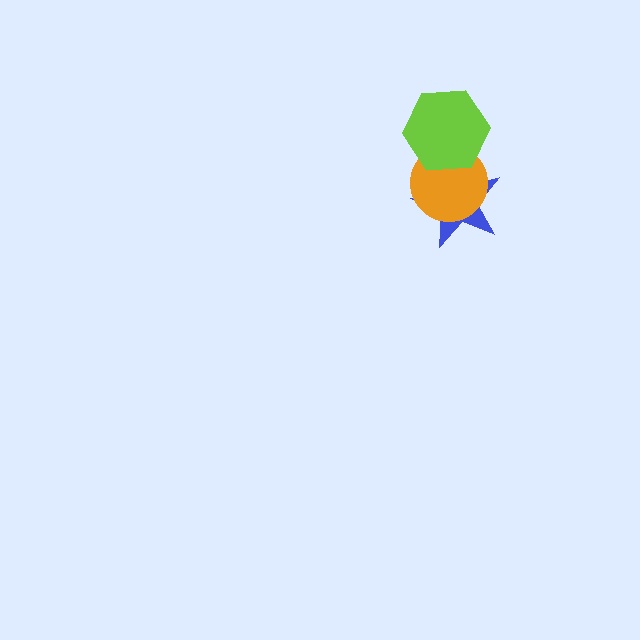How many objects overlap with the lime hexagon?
2 objects overlap with the lime hexagon.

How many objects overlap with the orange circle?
2 objects overlap with the orange circle.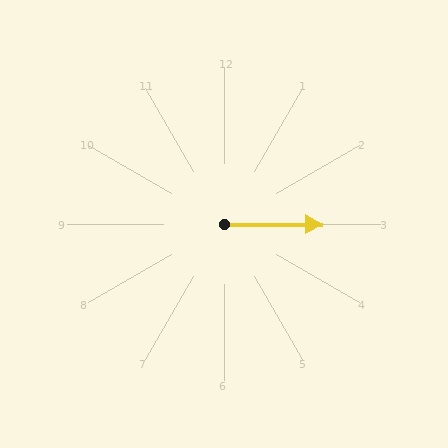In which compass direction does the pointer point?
East.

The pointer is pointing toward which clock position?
Roughly 3 o'clock.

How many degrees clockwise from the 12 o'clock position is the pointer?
Approximately 90 degrees.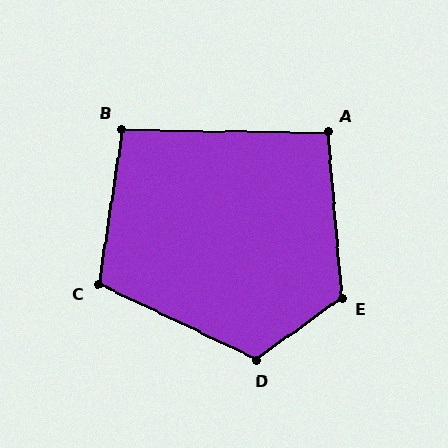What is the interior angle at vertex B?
Approximately 98 degrees (obtuse).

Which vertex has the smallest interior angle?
A, at approximately 95 degrees.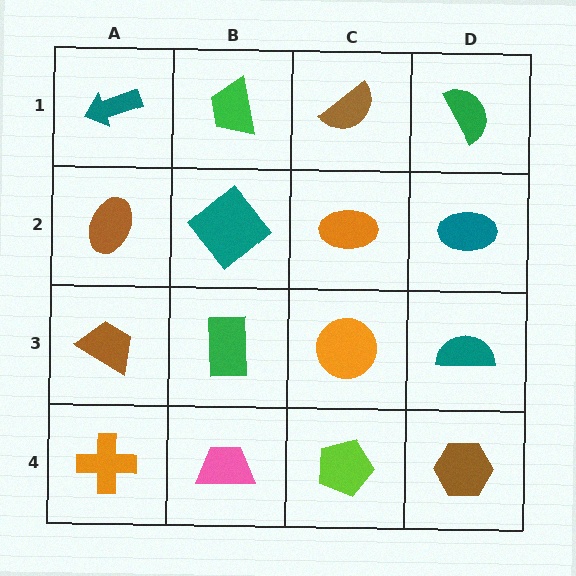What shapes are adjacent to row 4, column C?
An orange circle (row 3, column C), a pink trapezoid (row 4, column B), a brown hexagon (row 4, column D).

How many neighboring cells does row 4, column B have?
3.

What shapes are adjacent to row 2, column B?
A green trapezoid (row 1, column B), a green rectangle (row 3, column B), a brown ellipse (row 2, column A), an orange ellipse (row 2, column C).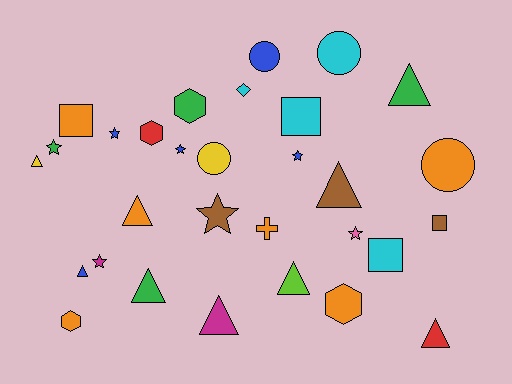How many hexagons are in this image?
There are 4 hexagons.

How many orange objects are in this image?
There are 6 orange objects.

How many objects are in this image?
There are 30 objects.